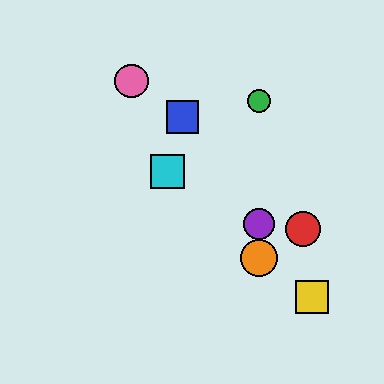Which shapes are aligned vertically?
The green circle, the purple circle, the orange circle are aligned vertically.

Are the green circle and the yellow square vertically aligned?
No, the green circle is at x≈259 and the yellow square is at x≈312.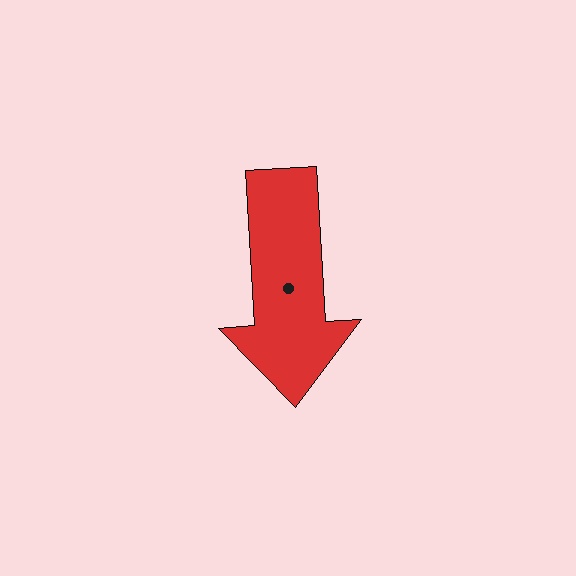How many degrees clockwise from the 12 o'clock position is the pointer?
Approximately 177 degrees.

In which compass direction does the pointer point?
South.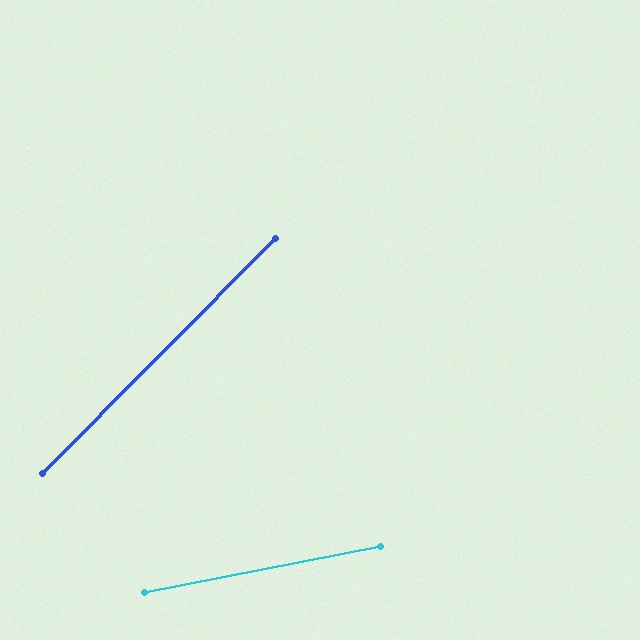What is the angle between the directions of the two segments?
Approximately 34 degrees.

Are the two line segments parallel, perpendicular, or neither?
Neither parallel nor perpendicular — they differ by about 34°.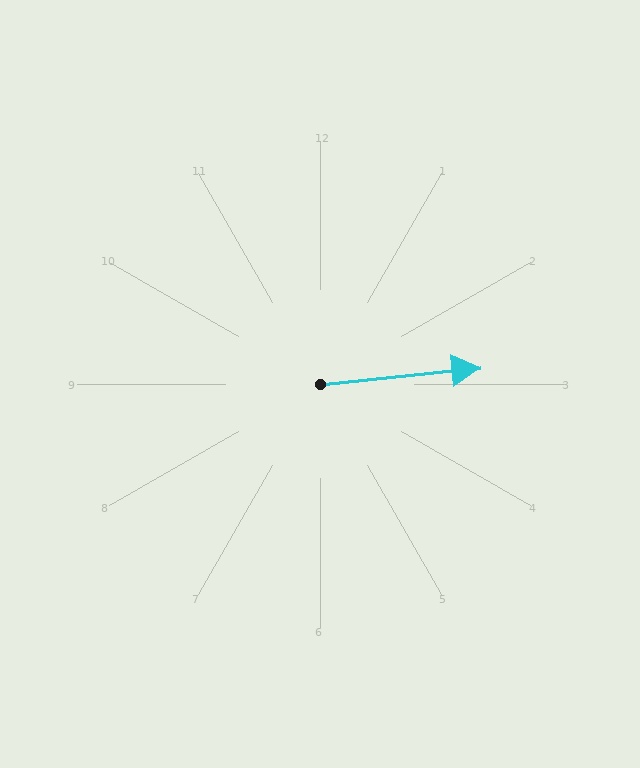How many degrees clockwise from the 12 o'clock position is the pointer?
Approximately 84 degrees.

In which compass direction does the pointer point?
East.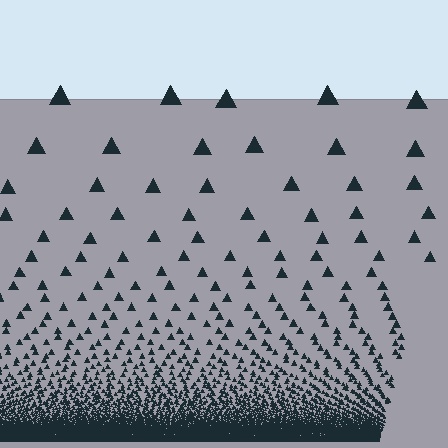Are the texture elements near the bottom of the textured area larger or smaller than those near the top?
Smaller. The gradient is inverted — elements near the bottom are smaller and denser.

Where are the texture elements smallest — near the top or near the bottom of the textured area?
Near the bottom.